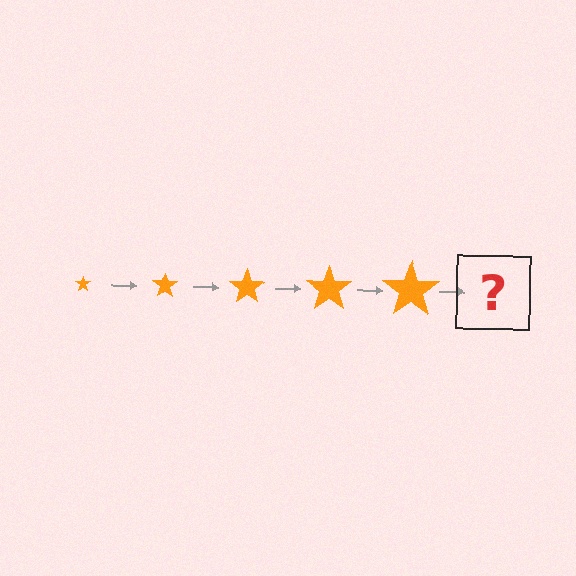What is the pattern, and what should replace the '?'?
The pattern is that the star gets progressively larger each step. The '?' should be an orange star, larger than the previous one.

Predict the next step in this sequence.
The next step is an orange star, larger than the previous one.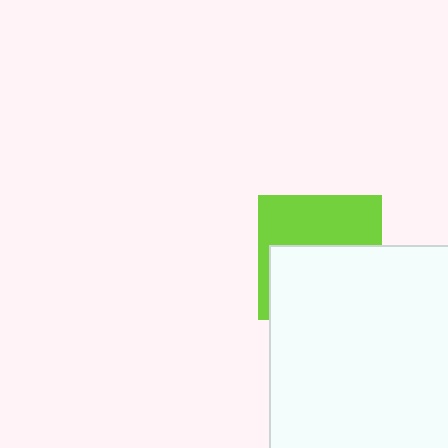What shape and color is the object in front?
The object in front is a white square.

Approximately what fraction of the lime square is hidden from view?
Roughly 54% of the lime square is hidden behind the white square.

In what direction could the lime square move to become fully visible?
The lime square could move up. That would shift it out from behind the white square entirely.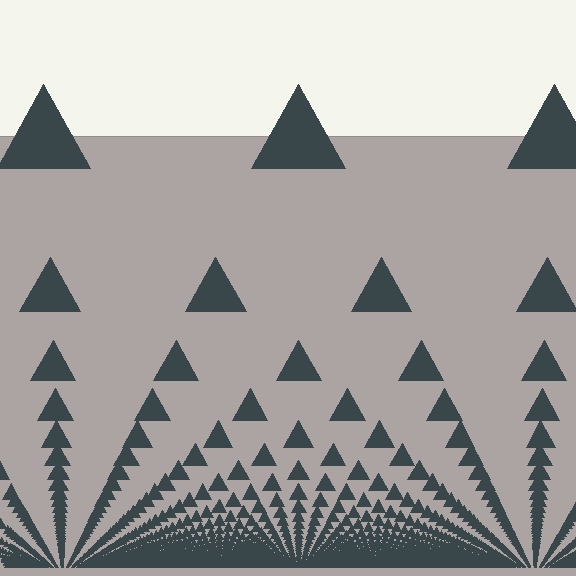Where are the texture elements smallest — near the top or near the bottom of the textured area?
Near the bottom.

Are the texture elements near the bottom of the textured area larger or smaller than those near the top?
Smaller. The gradient is inverted — elements near the bottom are smaller and denser.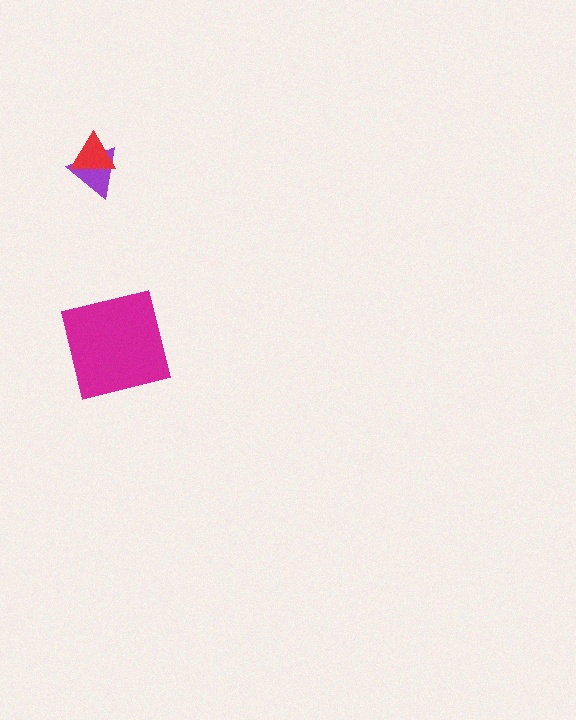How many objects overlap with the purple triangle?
1 object overlaps with the purple triangle.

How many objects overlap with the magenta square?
0 objects overlap with the magenta square.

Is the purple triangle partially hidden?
Yes, it is partially covered by another shape.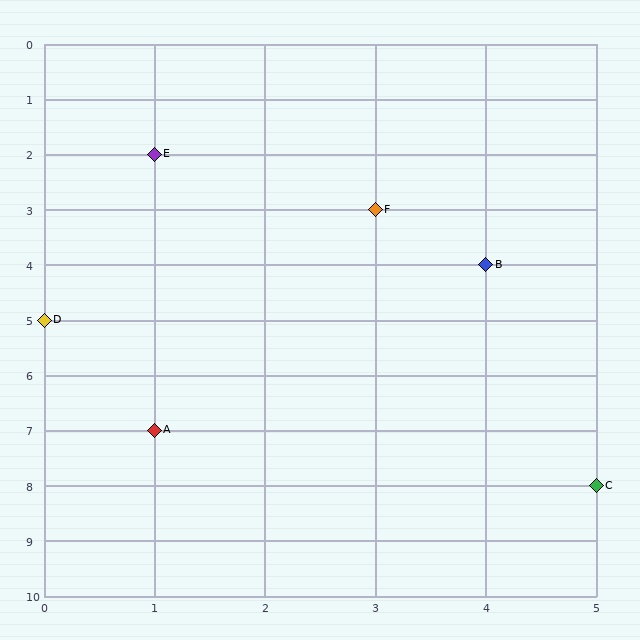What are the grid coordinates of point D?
Point D is at grid coordinates (0, 5).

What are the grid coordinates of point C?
Point C is at grid coordinates (5, 8).